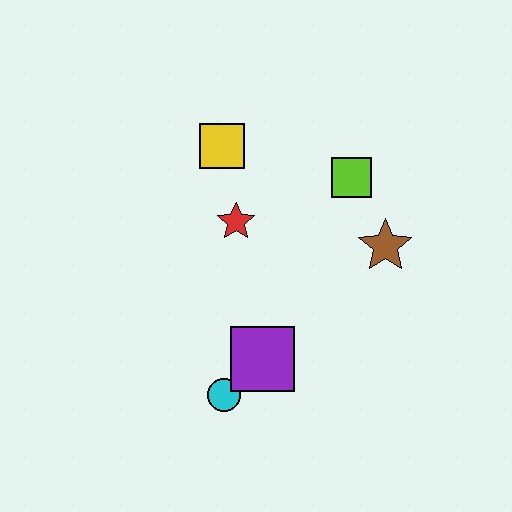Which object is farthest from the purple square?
The yellow square is farthest from the purple square.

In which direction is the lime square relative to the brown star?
The lime square is above the brown star.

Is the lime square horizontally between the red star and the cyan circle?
No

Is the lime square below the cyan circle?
No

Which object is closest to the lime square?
The brown star is closest to the lime square.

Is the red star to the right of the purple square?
No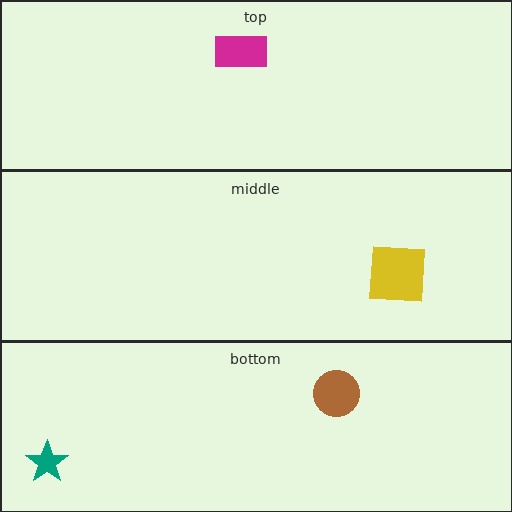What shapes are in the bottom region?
The brown circle, the teal star.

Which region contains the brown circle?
The bottom region.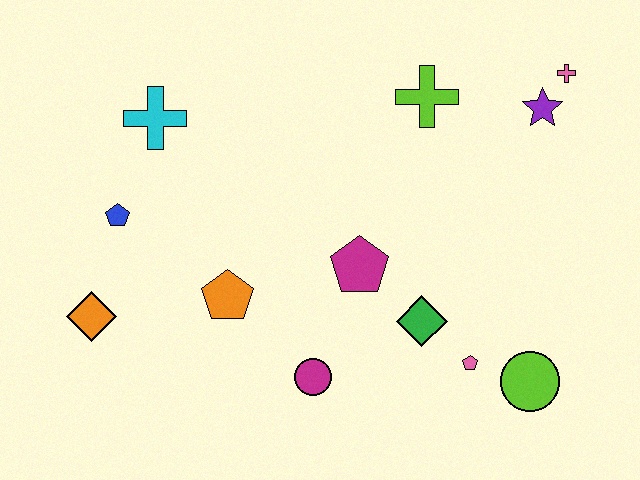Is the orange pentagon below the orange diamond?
No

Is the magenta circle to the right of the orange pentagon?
Yes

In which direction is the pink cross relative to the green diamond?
The pink cross is above the green diamond.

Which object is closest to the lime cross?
The purple star is closest to the lime cross.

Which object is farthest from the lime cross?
The orange diamond is farthest from the lime cross.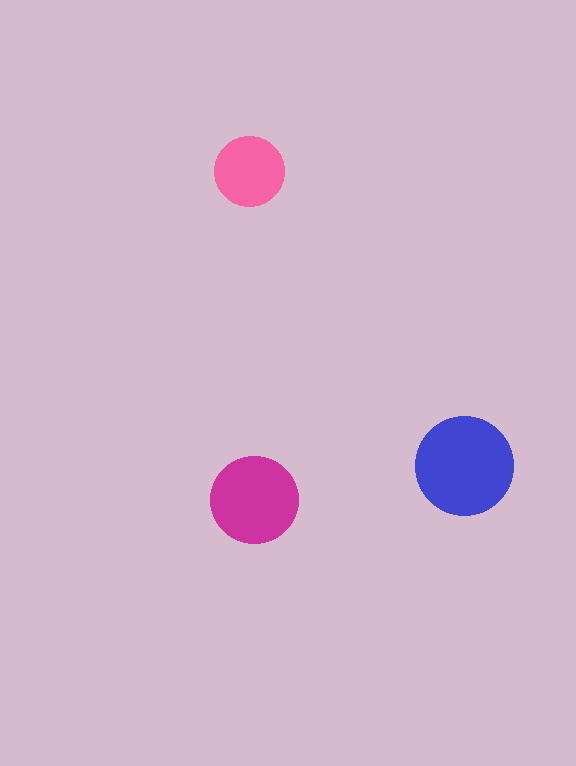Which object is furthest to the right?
The blue circle is rightmost.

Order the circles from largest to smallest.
the blue one, the magenta one, the pink one.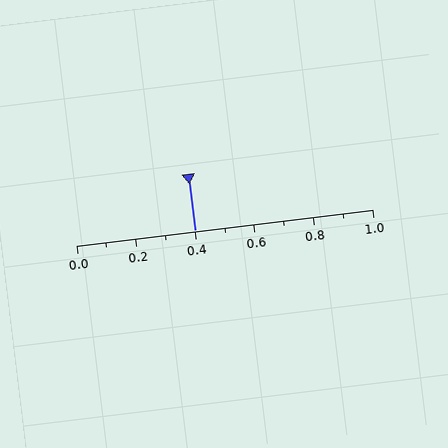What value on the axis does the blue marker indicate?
The marker indicates approximately 0.4.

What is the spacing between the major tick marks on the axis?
The major ticks are spaced 0.2 apart.